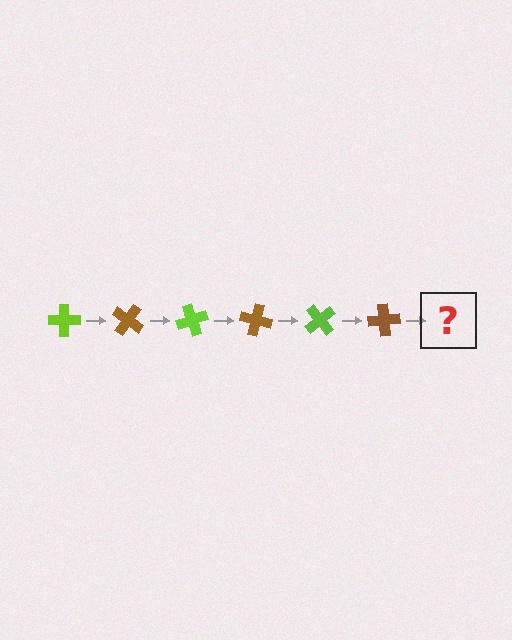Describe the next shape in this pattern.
It should be a lime cross, rotated 210 degrees from the start.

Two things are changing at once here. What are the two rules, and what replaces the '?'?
The two rules are that it rotates 35 degrees each step and the color cycles through lime and brown. The '?' should be a lime cross, rotated 210 degrees from the start.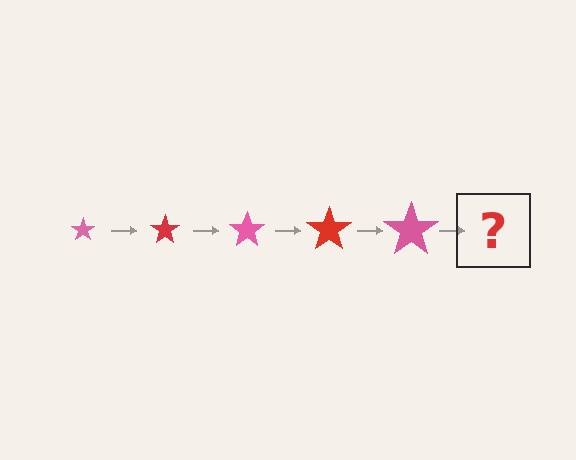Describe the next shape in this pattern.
It should be a red star, larger than the previous one.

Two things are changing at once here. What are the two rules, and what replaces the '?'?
The two rules are that the star grows larger each step and the color cycles through pink and red. The '?' should be a red star, larger than the previous one.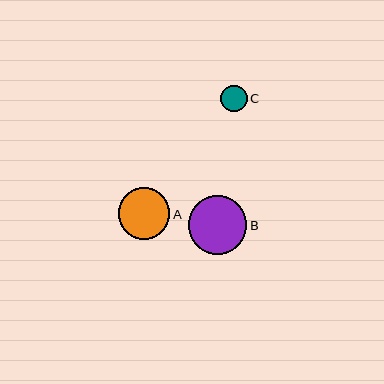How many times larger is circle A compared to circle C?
Circle A is approximately 1.9 times the size of circle C.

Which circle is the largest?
Circle B is the largest with a size of approximately 59 pixels.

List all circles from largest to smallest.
From largest to smallest: B, A, C.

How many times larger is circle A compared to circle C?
Circle A is approximately 1.9 times the size of circle C.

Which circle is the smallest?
Circle C is the smallest with a size of approximately 27 pixels.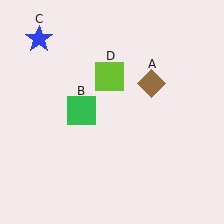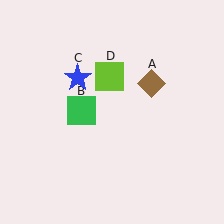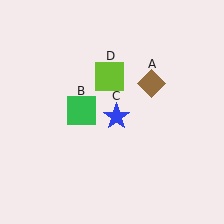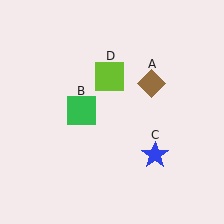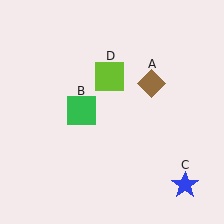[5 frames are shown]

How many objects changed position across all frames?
1 object changed position: blue star (object C).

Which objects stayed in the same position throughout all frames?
Brown diamond (object A) and green square (object B) and lime square (object D) remained stationary.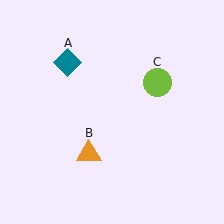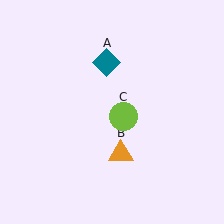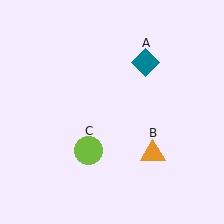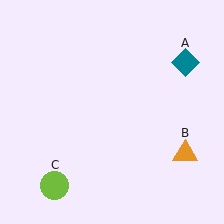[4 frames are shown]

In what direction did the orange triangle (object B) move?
The orange triangle (object B) moved right.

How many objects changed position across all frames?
3 objects changed position: teal diamond (object A), orange triangle (object B), lime circle (object C).